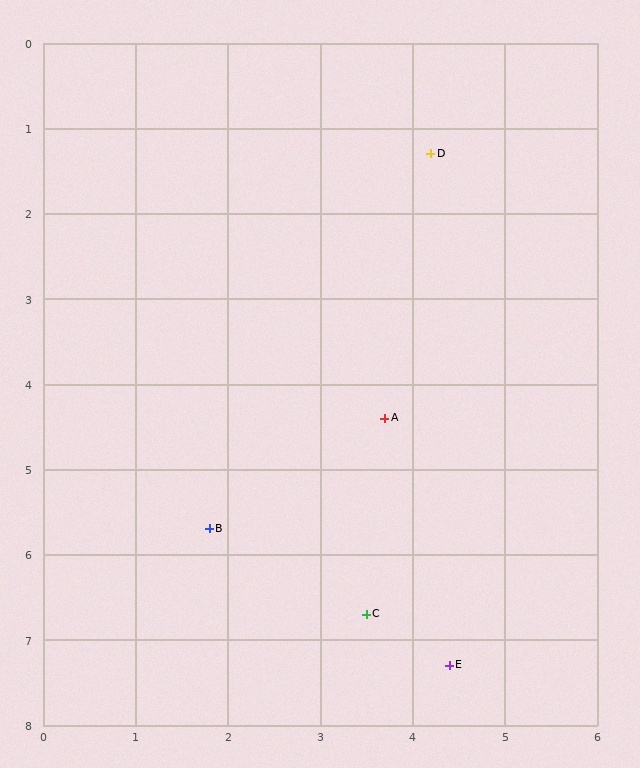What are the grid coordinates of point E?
Point E is at approximately (4.4, 7.3).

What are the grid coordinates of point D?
Point D is at approximately (4.2, 1.3).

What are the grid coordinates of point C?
Point C is at approximately (3.5, 6.7).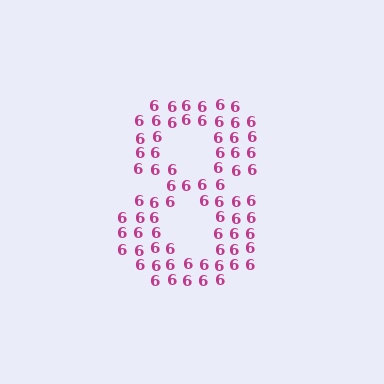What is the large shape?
The large shape is the digit 8.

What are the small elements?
The small elements are digit 6's.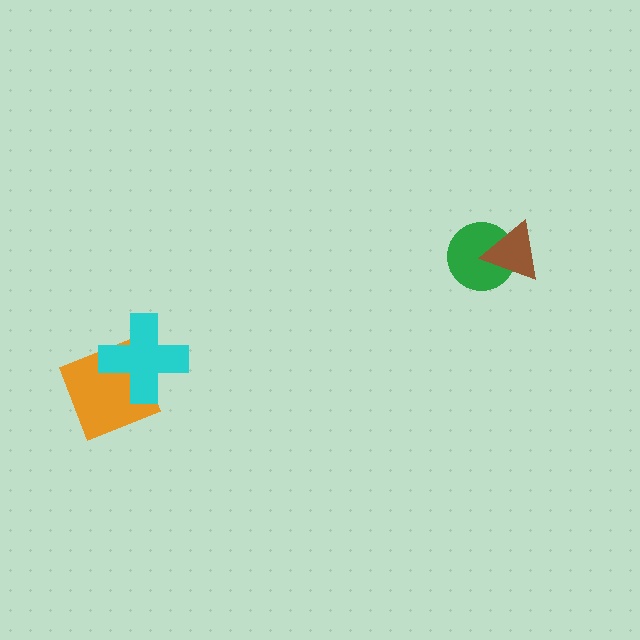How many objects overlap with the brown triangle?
1 object overlaps with the brown triangle.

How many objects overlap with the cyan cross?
1 object overlaps with the cyan cross.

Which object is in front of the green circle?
The brown triangle is in front of the green circle.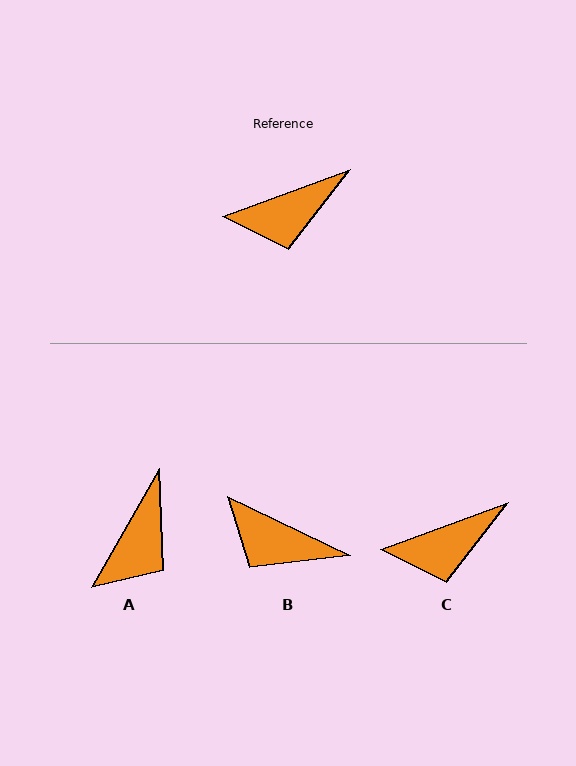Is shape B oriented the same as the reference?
No, it is off by about 45 degrees.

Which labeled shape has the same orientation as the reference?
C.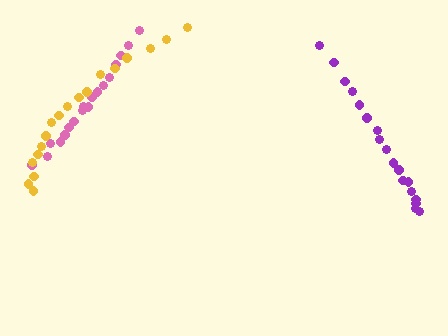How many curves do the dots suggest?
There are 3 distinct paths.